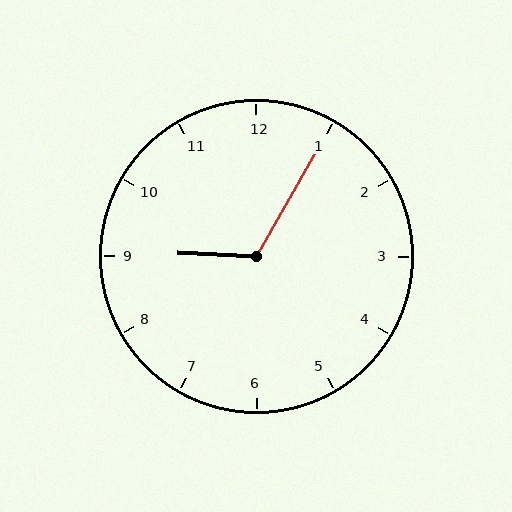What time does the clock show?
9:05.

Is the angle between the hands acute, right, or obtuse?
It is obtuse.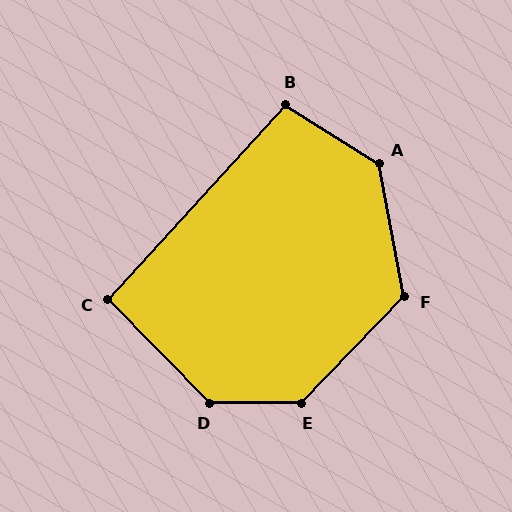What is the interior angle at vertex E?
Approximately 134 degrees (obtuse).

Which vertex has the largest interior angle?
D, at approximately 135 degrees.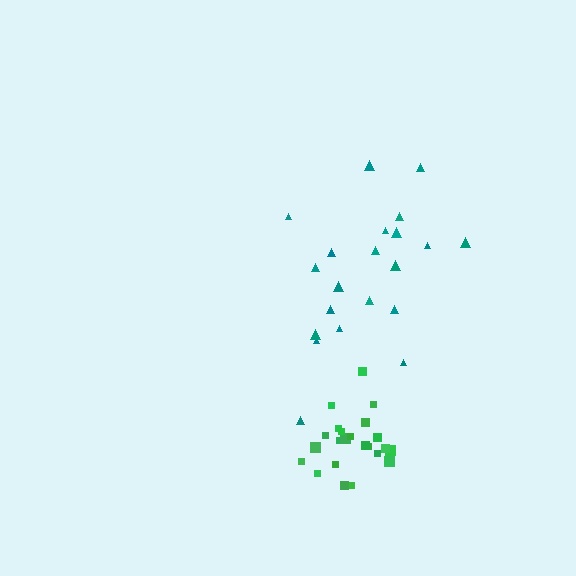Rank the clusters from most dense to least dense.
green, teal.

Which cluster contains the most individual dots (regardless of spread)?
Green (23).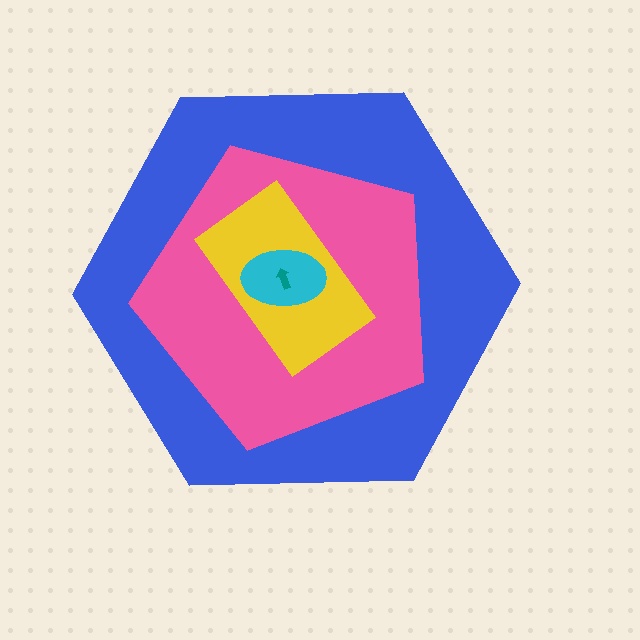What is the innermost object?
The teal arrow.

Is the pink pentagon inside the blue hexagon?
Yes.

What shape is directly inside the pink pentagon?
The yellow rectangle.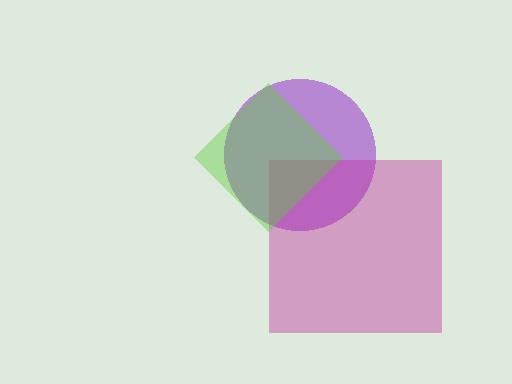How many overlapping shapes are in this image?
There are 3 overlapping shapes in the image.